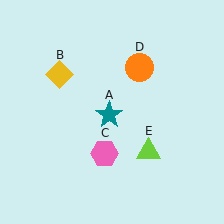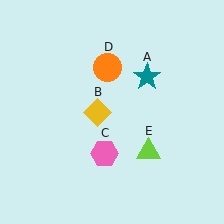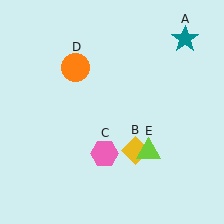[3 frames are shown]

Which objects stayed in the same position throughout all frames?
Pink hexagon (object C) and lime triangle (object E) remained stationary.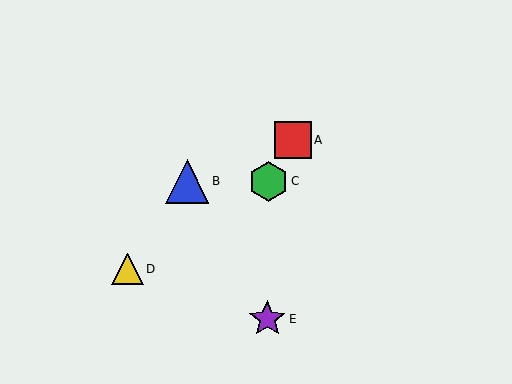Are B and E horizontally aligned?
No, B is at y≈181 and E is at y≈319.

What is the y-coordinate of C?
Object C is at y≈181.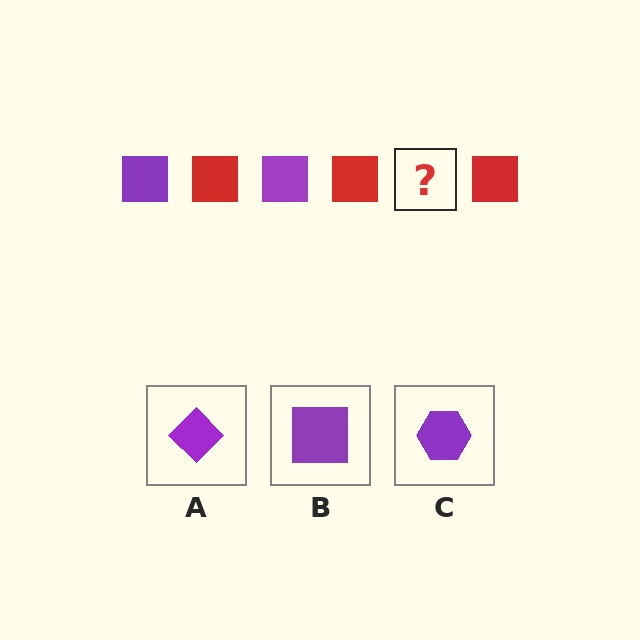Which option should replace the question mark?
Option B.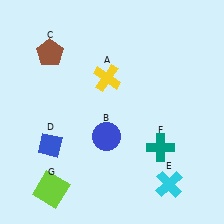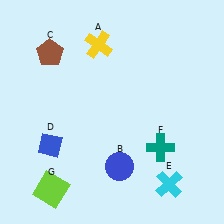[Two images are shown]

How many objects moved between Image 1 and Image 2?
2 objects moved between the two images.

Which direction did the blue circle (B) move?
The blue circle (B) moved down.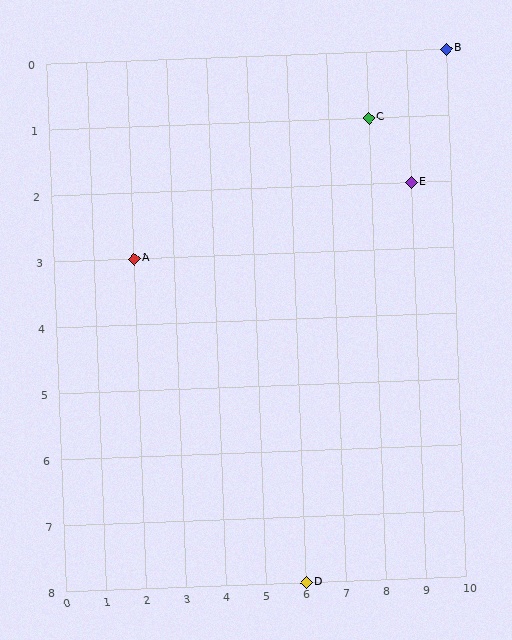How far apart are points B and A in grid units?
Points B and A are 8 columns and 3 rows apart (about 8.5 grid units diagonally).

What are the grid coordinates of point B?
Point B is at grid coordinates (10, 0).